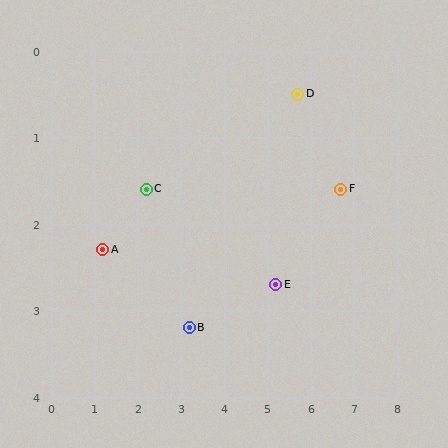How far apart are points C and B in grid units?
Points C and B are about 1.9 grid units apart.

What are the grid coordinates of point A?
Point A is at approximately (1.2, 2.3).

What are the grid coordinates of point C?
Point C is at approximately (2.2, 1.6).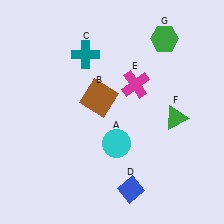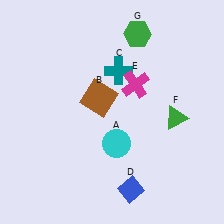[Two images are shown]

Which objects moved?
The objects that moved are: the teal cross (C), the green hexagon (G).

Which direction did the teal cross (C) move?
The teal cross (C) moved right.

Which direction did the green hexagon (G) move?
The green hexagon (G) moved left.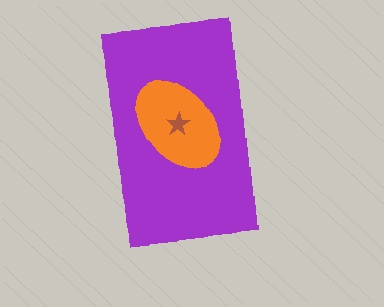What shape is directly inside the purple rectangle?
The orange ellipse.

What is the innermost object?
The brown star.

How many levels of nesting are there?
3.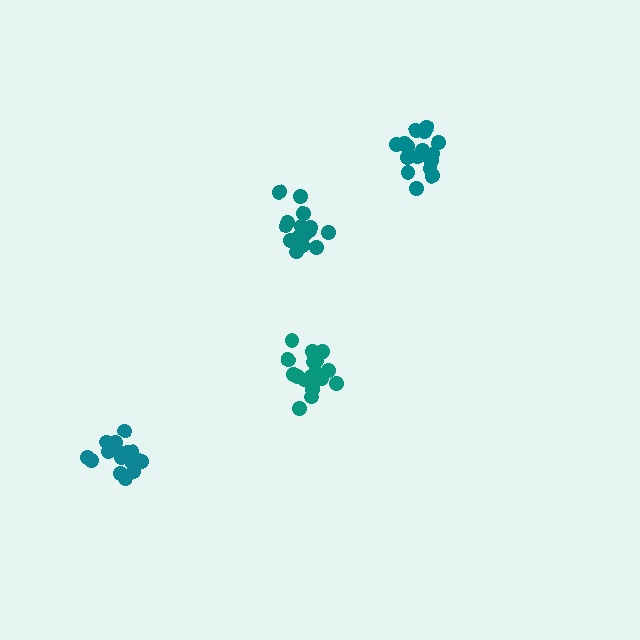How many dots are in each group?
Group 1: 18 dots, Group 2: 20 dots, Group 3: 17 dots, Group 4: 16 dots (71 total).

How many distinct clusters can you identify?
There are 4 distinct clusters.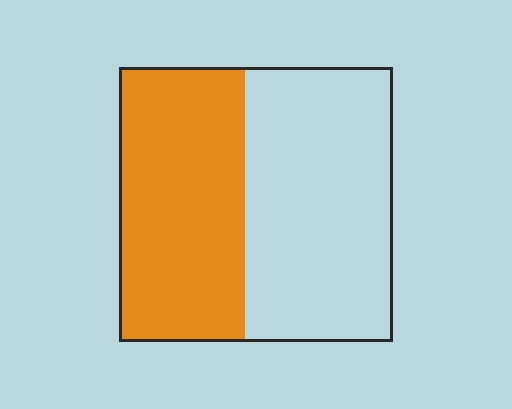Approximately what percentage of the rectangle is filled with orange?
Approximately 45%.